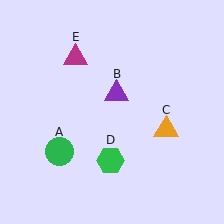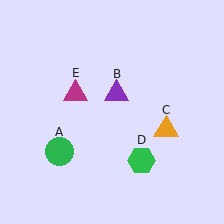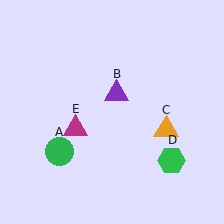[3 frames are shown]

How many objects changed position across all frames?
2 objects changed position: green hexagon (object D), magenta triangle (object E).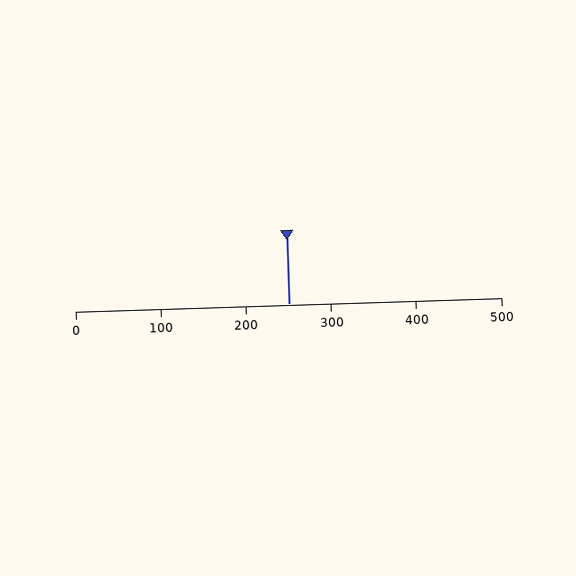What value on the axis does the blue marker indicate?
The marker indicates approximately 250.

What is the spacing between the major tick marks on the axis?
The major ticks are spaced 100 apart.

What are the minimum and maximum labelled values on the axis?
The axis runs from 0 to 500.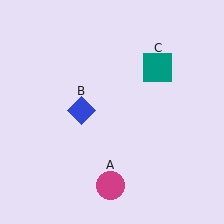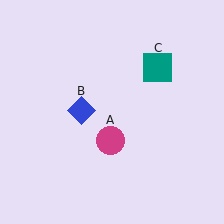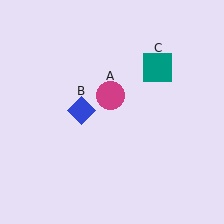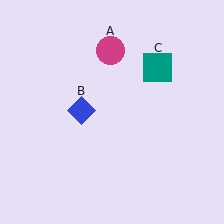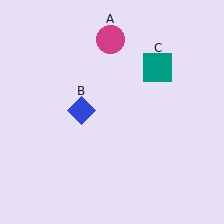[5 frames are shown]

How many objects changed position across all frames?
1 object changed position: magenta circle (object A).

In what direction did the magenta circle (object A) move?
The magenta circle (object A) moved up.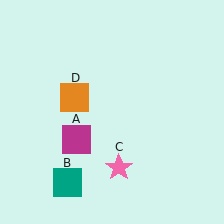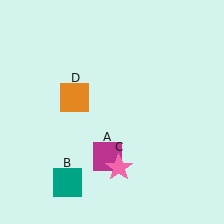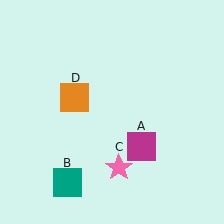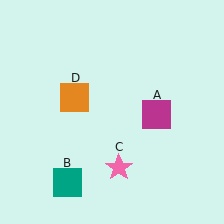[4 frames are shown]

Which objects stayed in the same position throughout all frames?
Teal square (object B) and pink star (object C) and orange square (object D) remained stationary.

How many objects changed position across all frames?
1 object changed position: magenta square (object A).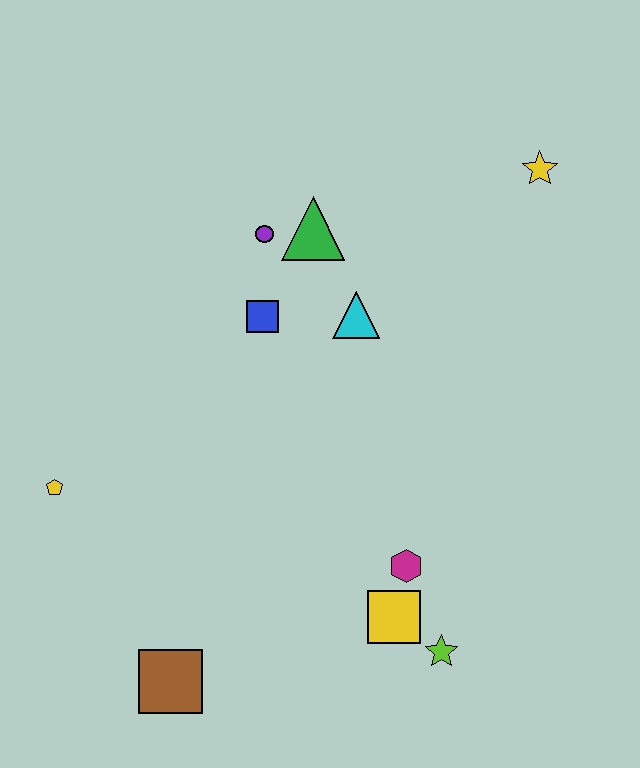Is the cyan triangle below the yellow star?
Yes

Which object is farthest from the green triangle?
The brown square is farthest from the green triangle.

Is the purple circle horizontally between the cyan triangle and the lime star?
No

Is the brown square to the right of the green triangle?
No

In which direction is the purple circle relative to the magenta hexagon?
The purple circle is above the magenta hexagon.